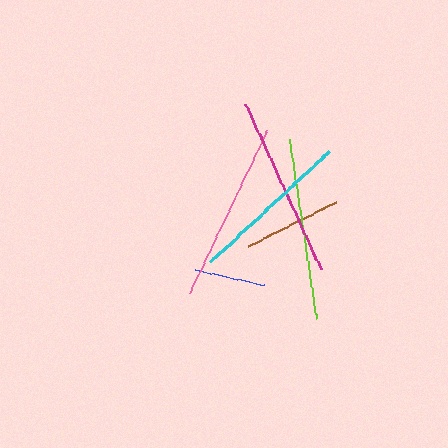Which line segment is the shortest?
The blue line is the shortest at approximately 71 pixels.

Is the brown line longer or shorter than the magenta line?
The magenta line is longer than the brown line.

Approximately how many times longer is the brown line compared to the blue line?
The brown line is approximately 1.4 times the length of the blue line.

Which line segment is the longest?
The magenta line is the longest at approximately 182 pixels.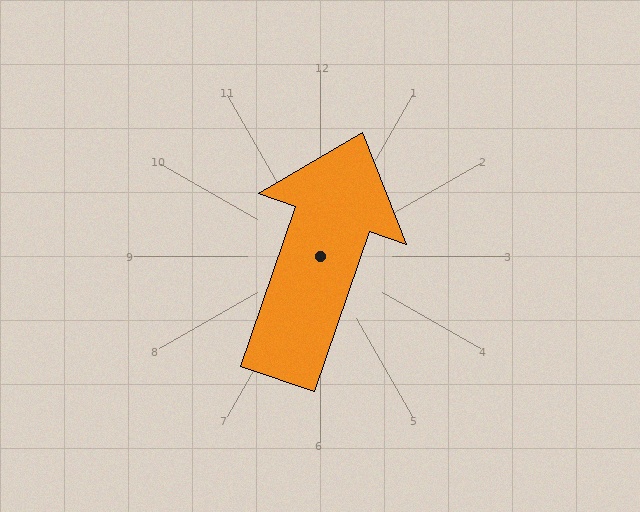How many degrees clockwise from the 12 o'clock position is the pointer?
Approximately 19 degrees.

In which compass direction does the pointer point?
North.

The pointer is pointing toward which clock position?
Roughly 1 o'clock.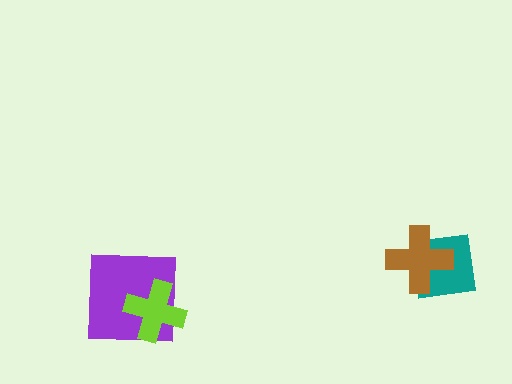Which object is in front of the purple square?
The lime cross is in front of the purple square.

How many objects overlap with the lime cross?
1 object overlaps with the lime cross.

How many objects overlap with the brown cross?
1 object overlaps with the brown cross.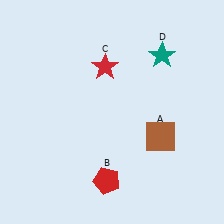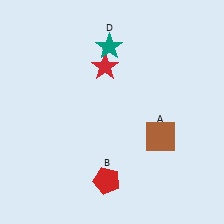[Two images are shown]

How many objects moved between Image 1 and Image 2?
1 object moved between the two images.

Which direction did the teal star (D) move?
The teal star (D) moved left.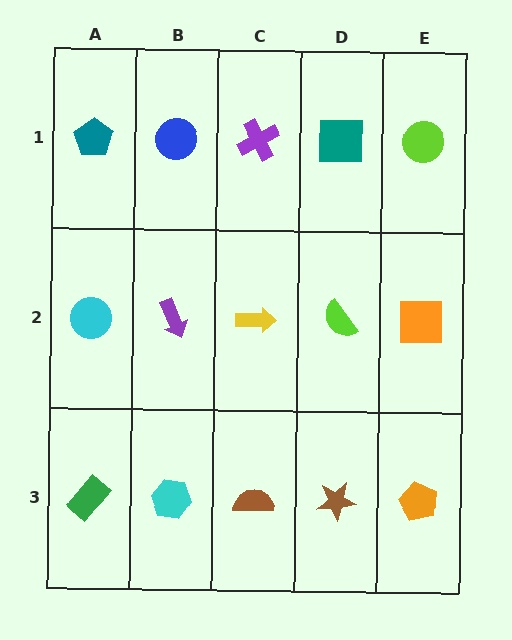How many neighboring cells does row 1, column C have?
3.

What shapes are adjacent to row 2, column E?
A lime circle (row 1, column E), an orange pentagon (row 3, column E), a lime semicircle (row 2, column D).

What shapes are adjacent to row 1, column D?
A lime semicircle (row 2, column D), a purple cross (row 1, column C), a lime circle (row 1, column E).